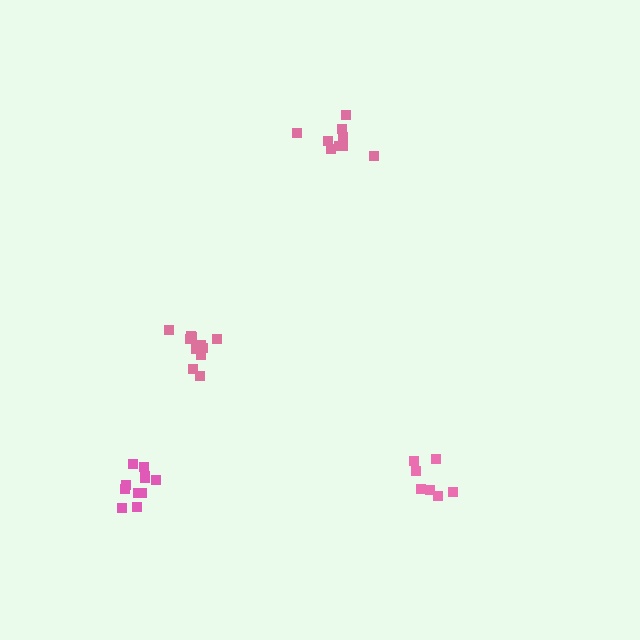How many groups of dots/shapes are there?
There are 4 groups.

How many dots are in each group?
Group 1: 7 dots, Group 2: 9 dots, Group 3: 13 dots, Group 4: 11 dots (40 total).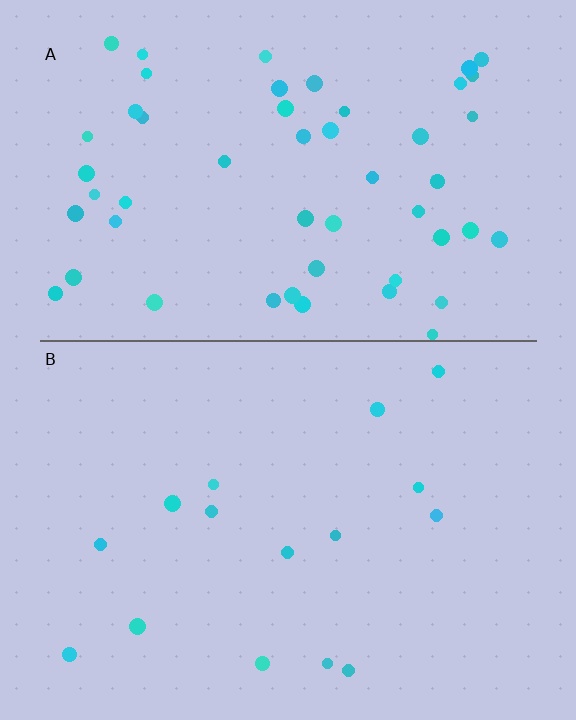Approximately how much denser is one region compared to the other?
Approximately 3.3× — region A over region B.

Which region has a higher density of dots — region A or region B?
A (the top).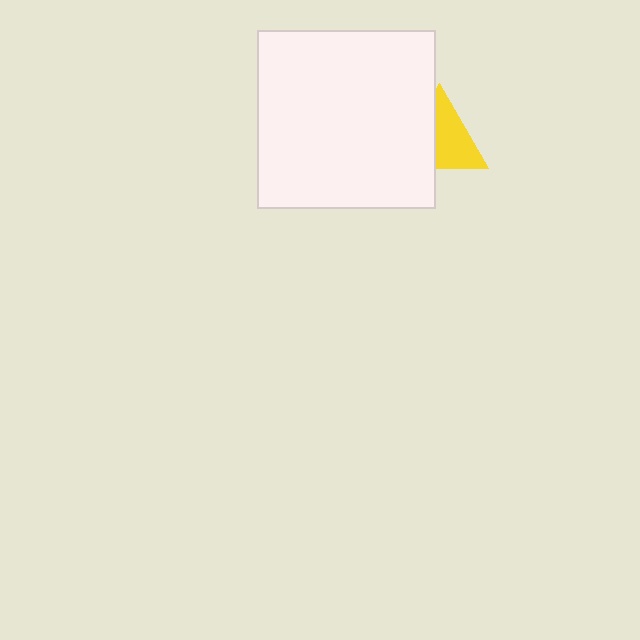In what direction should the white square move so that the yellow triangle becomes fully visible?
The white square should move left. That is the shortest direction to clear the overlap and leave the yellow triangle fully visible.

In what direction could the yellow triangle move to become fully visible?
The yellow triangle could move right. That would shift it out from behind the white square entirely.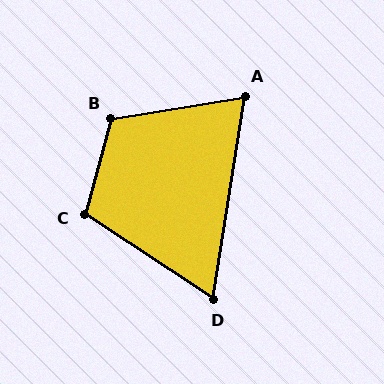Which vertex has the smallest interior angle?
D, at approximately 66 degrees.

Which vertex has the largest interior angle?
B, at approximately 114 degrees.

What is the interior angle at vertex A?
Approximately 71 degrees (acute).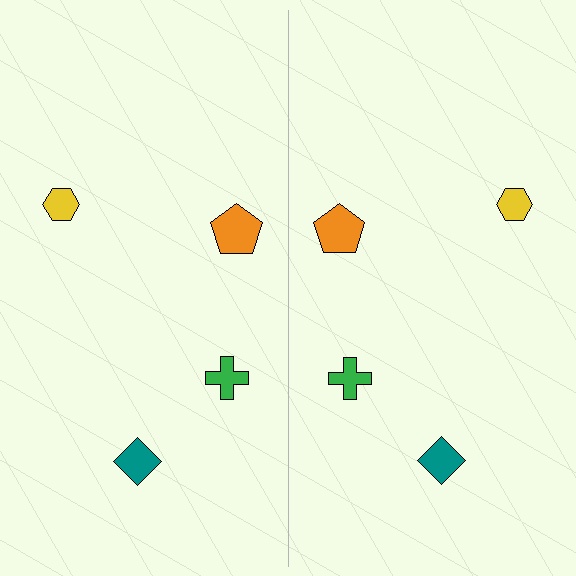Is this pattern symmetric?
Yes, this pattern has bilateral (reflection) symmetry.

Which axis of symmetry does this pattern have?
The pattern has a vertical axis of symmetry running through the center of the image.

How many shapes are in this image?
There are 8 shapes in this image.